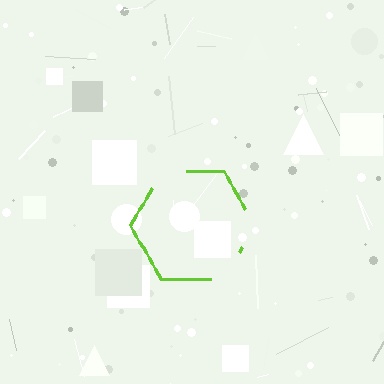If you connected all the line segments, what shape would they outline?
They would outline a hexagon.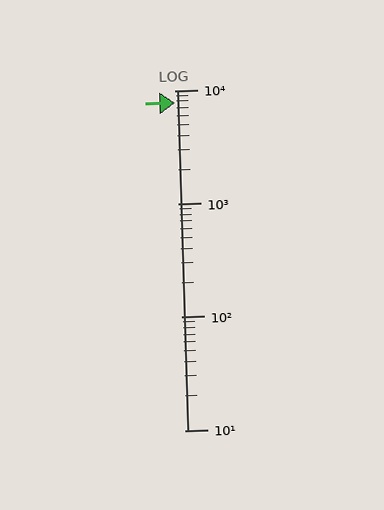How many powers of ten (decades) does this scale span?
The scale spans 3 decades, from 10 to 10000.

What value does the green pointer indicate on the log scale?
The pointer indicates approximately 7800.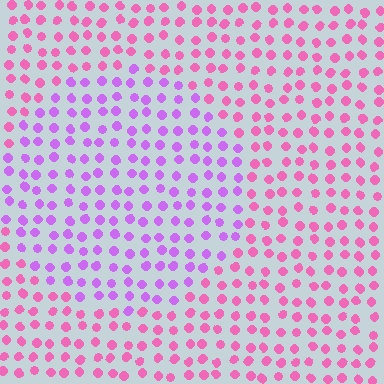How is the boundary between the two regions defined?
The boundary is defined purely by a slight shift in hue (about 41 degrees). Spacing, size, and orientation are identical on both sides.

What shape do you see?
I see a circle.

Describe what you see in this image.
The image is filled with small pink elements in a uniform arrangement. A circle-shaped region is visible where the elements are tinted to a slightly different hue, forming a subtle color boundary.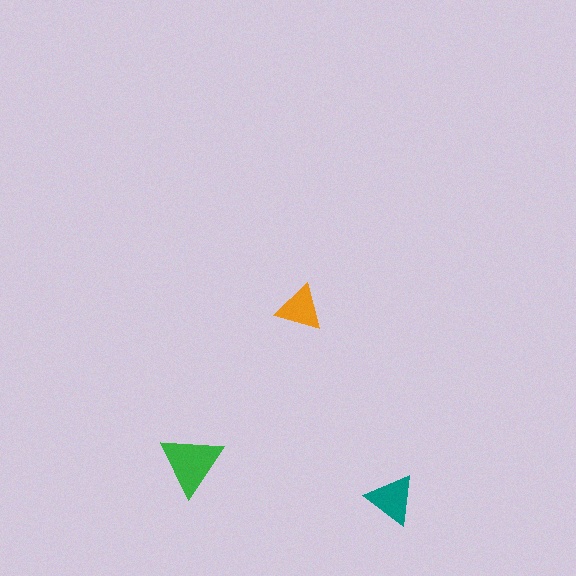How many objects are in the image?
There are 3 objects in the image.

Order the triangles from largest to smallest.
the green one, the teal one, the orange one.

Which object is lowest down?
The teal triangle is bottommost.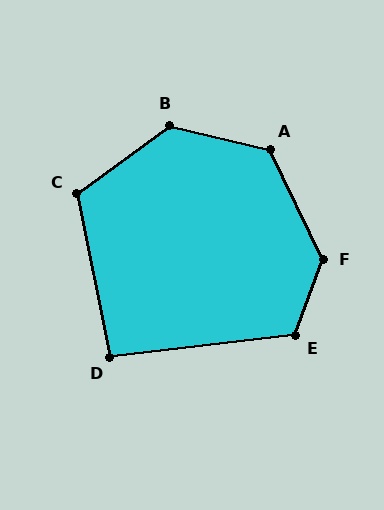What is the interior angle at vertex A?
Approximately 129 degrees (obtuse).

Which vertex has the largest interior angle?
F, at approximately 134 degrees.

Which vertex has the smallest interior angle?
D, at approximately 95 degrees.